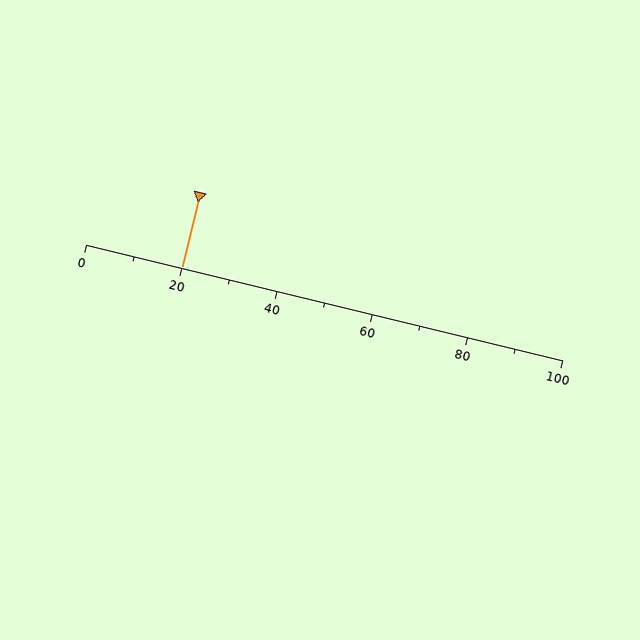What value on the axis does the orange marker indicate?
The marker indicates approximately 20.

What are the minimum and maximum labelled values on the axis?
The axis runs from 0 to 100.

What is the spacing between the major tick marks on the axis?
The major ticks are spaced 20 apart.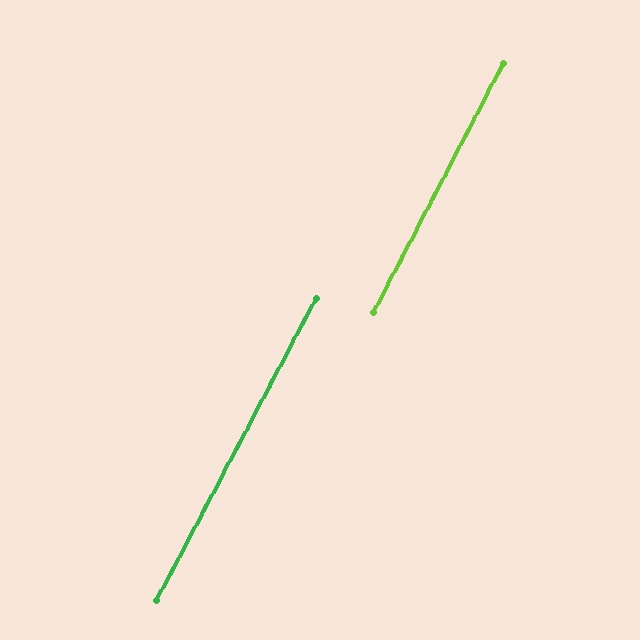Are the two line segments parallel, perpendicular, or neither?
Parallel — their directions differ by only 0.5°.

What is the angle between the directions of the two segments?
Approximately 0 degrees.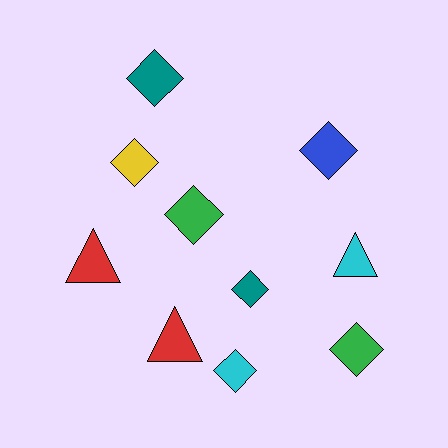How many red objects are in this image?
There are 2 red objects.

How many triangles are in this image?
There are 3 triangles.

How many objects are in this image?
There are 10 objects.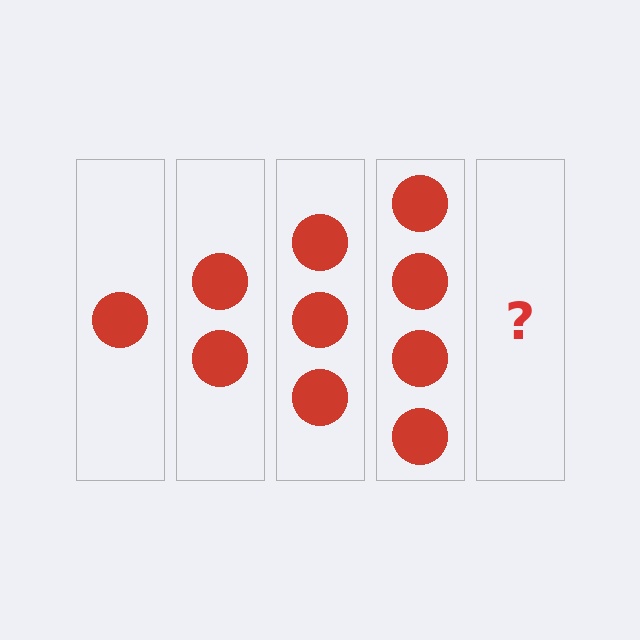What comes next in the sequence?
The next element should be 5 circles.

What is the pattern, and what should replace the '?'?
The pattern is that each step adds one more circle. The '?' should be 5 circles.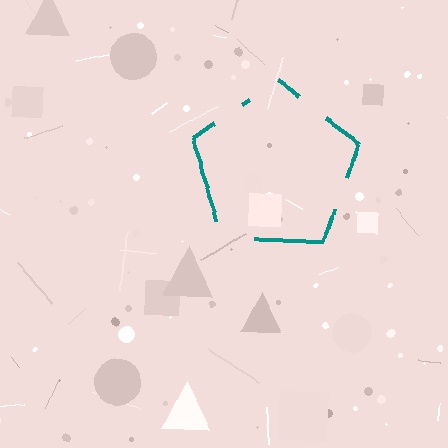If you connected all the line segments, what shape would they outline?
They would outline a pentagon.